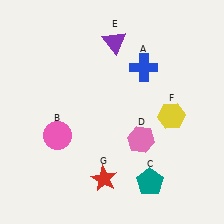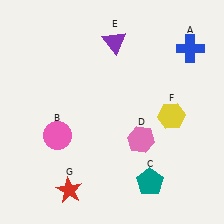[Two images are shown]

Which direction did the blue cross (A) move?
The blue cross (A) moved right.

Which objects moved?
The objects that moved are: the blue cross (A), the red star (G).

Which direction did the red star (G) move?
The red star (G) moved left.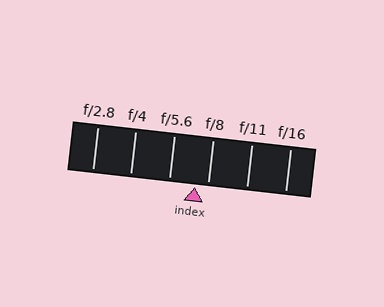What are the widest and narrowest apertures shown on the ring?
The widest aperture shown is f/2.8 and the narrowest is f/16.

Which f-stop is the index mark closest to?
The index mark is closest to f/8.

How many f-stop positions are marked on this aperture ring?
There are 6 f-stop positions marked.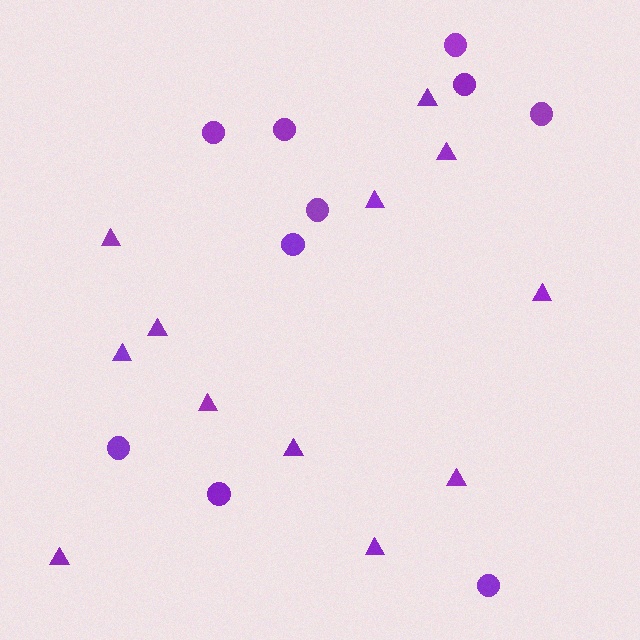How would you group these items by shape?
There are 2 groups: one group of triangles (12) and one group of circles (10).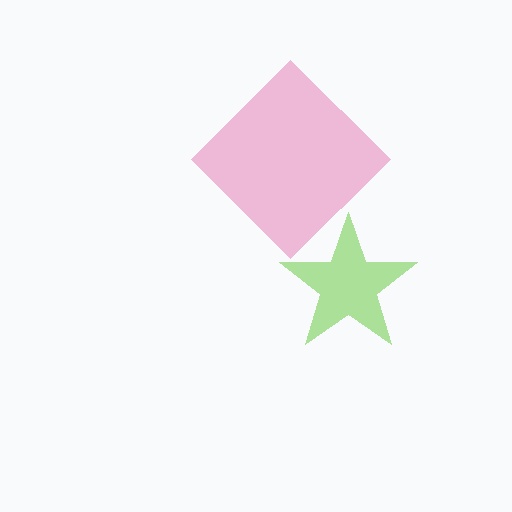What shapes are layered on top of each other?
The layered shapes are: a pink diamond, a lime star.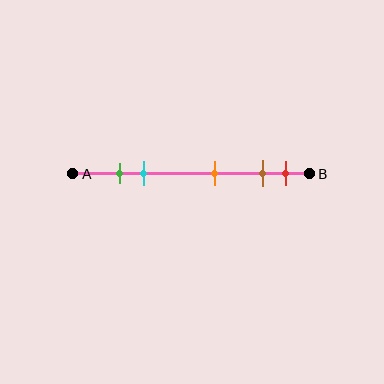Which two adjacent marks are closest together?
The green and cyan marks are the closest adjacent pair.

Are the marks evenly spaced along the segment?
No, the marks are not evenly spaced.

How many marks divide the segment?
There are 5 marks dividing the segment.